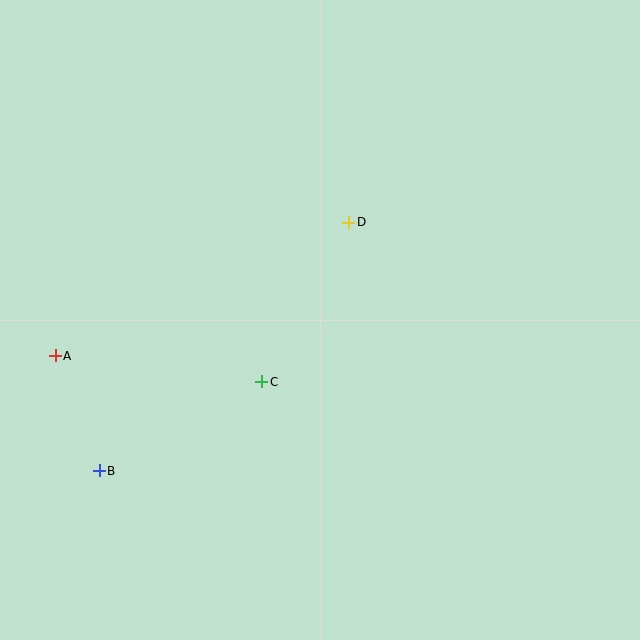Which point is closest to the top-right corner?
Point D is closest to the top-right corner.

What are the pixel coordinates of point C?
Point C is at (262, 382).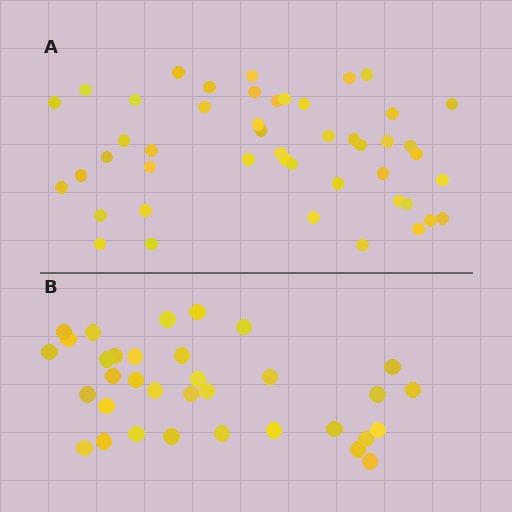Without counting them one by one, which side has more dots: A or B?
Region A (the top region) has more dots.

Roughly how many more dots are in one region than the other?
Region A has approximately 15 more dots than region B.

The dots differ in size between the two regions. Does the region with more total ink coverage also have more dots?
No. Region B has more total ink coverage because its dots are larger, but region A actually contains more individual dots. Total area can be misleading — the number of items is what matters here.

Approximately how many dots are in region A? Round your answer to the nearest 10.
About 50 dots. (The exact count is 47, which rounds to 50.)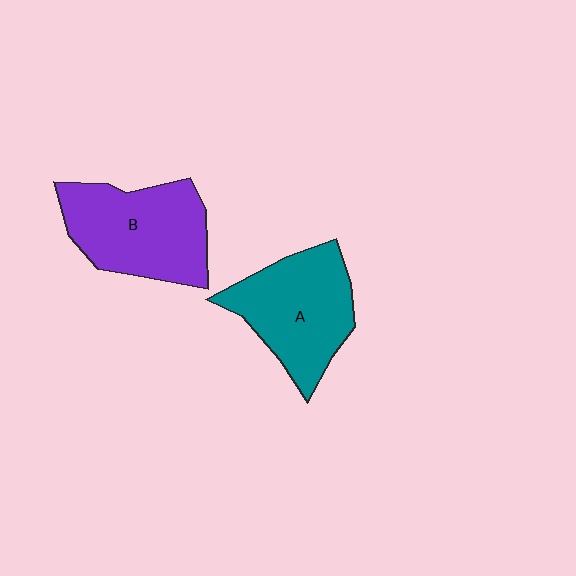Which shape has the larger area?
Shape B (purple).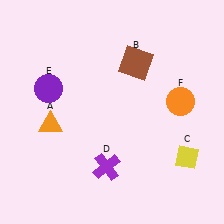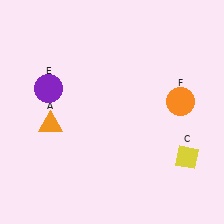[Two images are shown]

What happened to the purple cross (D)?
The purple cross (D) was removed in Image 2. It was in the bottom-left area of Image 1.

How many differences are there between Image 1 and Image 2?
There are 2 differences between the two images.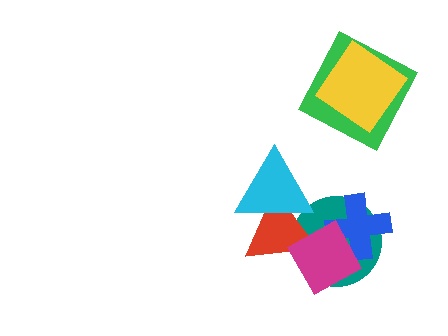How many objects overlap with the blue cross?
2 objects overlap with the blue cross.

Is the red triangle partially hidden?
Yes, it is partially covered by another shape.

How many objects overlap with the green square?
1 object overlaps with the green square.